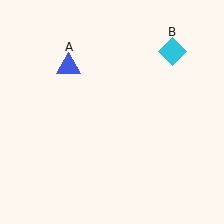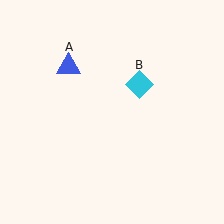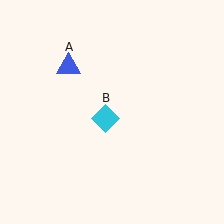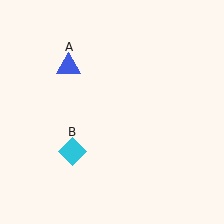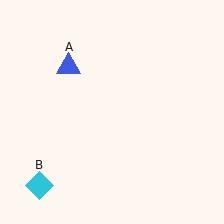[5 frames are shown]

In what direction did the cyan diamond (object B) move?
The cyan diamond (object B) moved down and to the left.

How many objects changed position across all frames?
1 object changed position: cyan diamond (object B).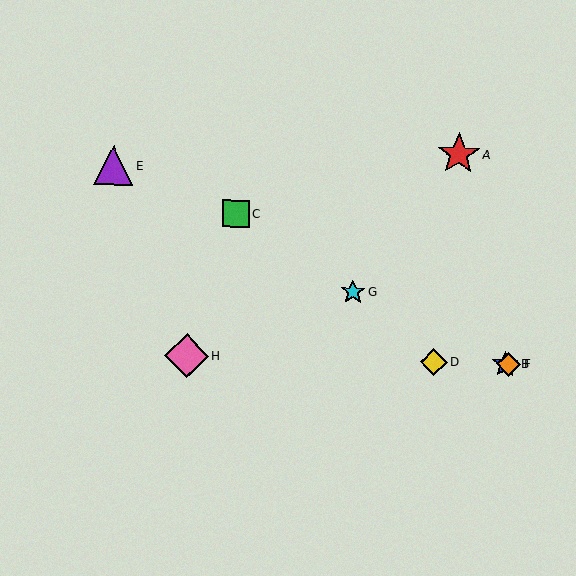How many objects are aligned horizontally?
4 objects (B, D, F, H) are aligned horizontally.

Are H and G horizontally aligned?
No, H is at y≈356 and G is at y≈292.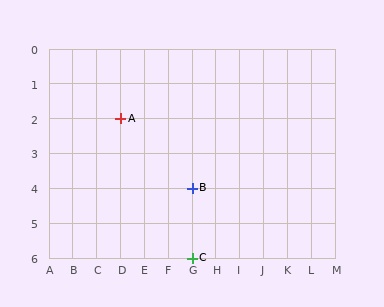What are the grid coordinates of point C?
Point C is at grid coordinates (G, 6).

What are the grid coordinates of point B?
Point B is at grid coordinates (G, 4).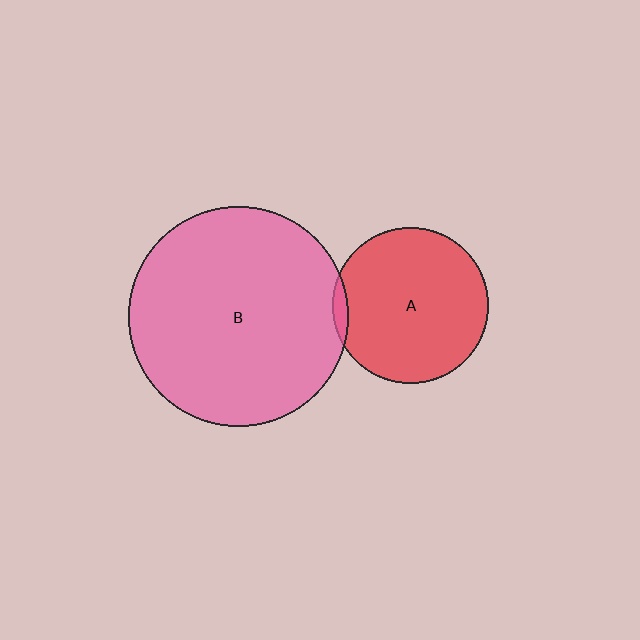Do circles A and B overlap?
Yes.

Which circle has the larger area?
Circle B (pink).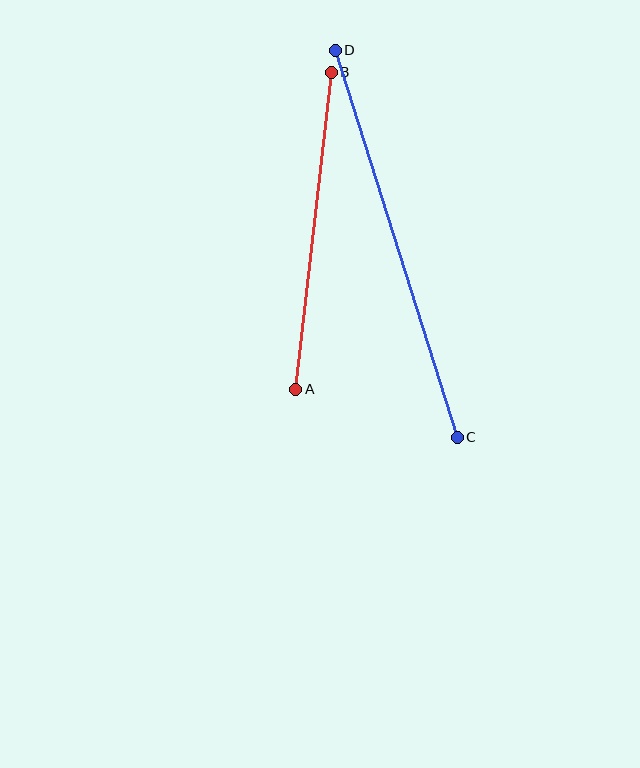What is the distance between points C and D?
The distance is approximately 406 pixels.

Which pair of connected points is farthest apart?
Points C and D are farthest apart.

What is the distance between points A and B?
The distance is approximately 319 pixels.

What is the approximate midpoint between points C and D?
The midpoint is at approximately (396, 244) pixels.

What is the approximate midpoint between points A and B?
The midpoint is at approximately (313, 231) pixels.